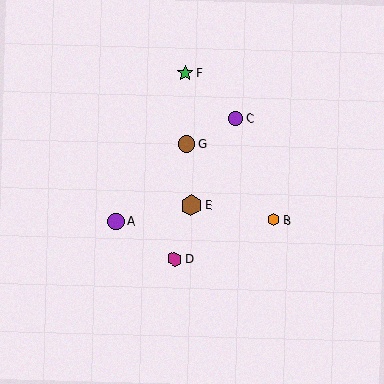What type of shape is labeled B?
Shape B is an orange hexagon.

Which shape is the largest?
The brown hexagon (labeled E) is the largest.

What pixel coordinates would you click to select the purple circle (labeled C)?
Click at (236, 118) to select the purple circle C.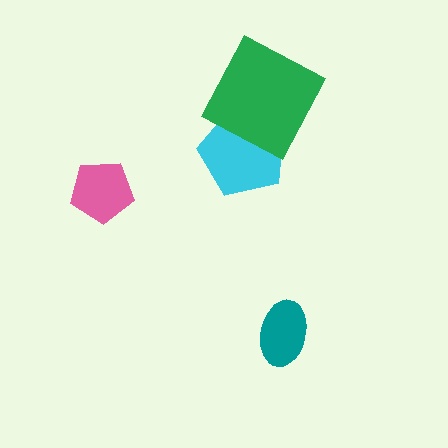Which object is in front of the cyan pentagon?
The green square is in front of the cyan pentagon.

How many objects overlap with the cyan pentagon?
1 object overlaps with the cyan pentagon.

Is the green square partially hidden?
No, no other shape covers it.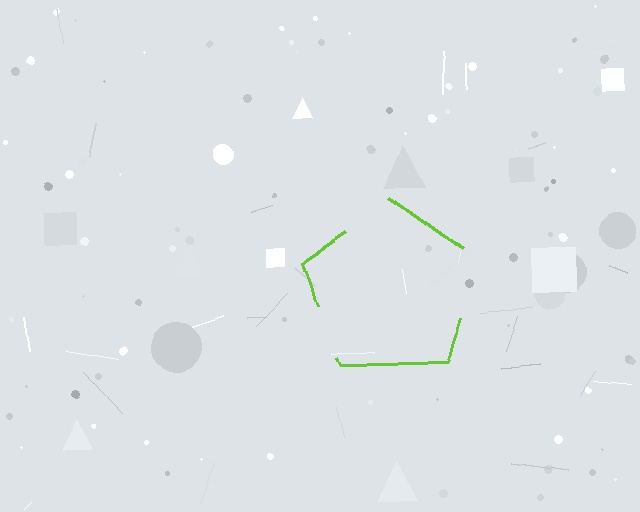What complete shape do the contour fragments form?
The contour fragments form a pentagon.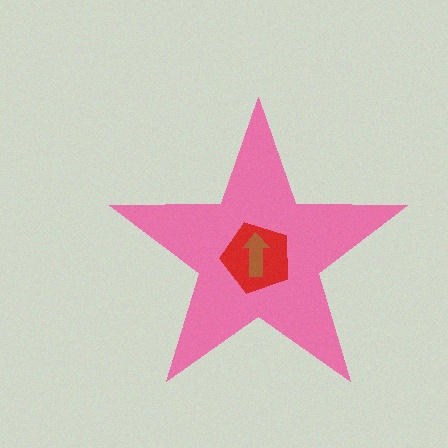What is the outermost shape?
The pink star.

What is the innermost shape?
The brown arrow.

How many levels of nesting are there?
3.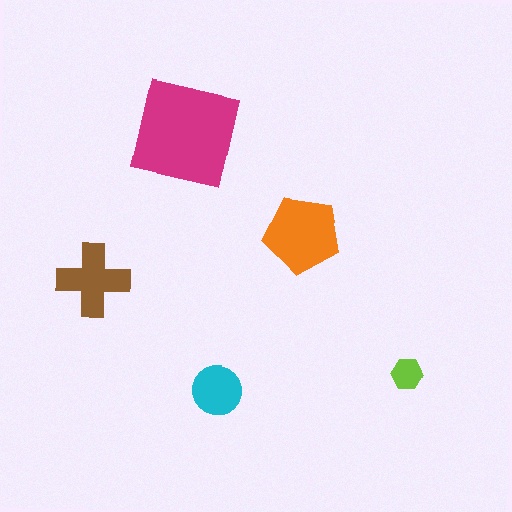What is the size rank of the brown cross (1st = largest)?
3rd.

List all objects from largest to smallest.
The magenta square, the orange pentagon, the brown cross, the cyan circle, the lime hexagon.